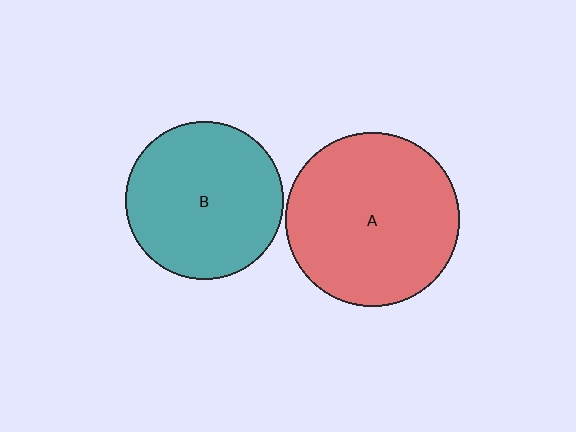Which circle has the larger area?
Circle A (red).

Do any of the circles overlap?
No, none of the circles overlap.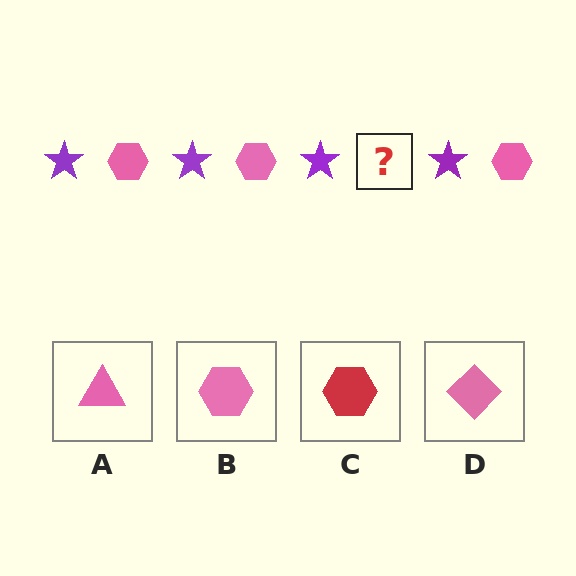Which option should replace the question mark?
Option B.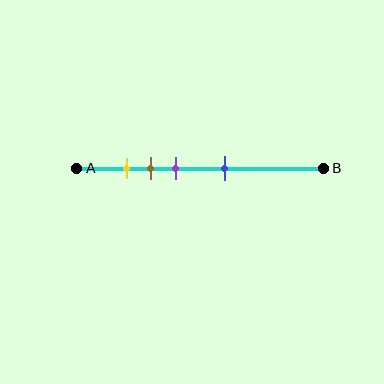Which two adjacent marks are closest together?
The yellow and brown marks are the closest adjacent pair.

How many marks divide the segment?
There are 4 marks dividing the segment.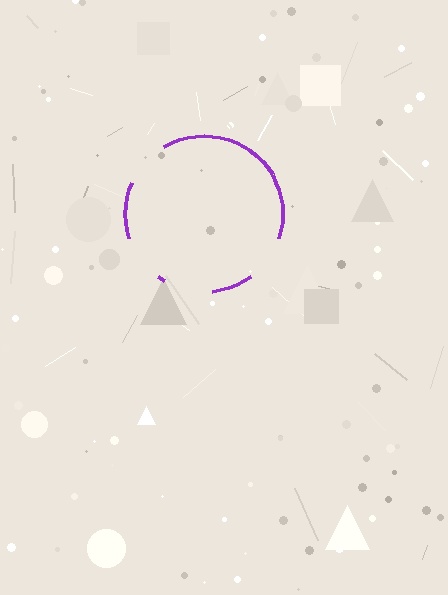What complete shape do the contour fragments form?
The contour fragments form a circle.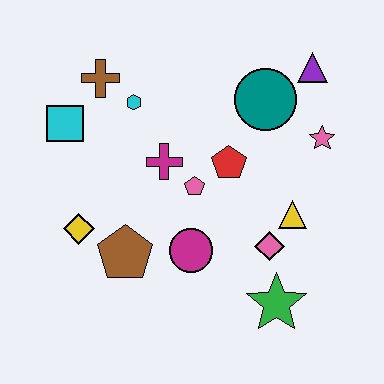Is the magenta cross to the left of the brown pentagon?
No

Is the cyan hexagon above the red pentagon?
Yes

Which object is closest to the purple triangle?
The teal circle is closest to the purple triangle.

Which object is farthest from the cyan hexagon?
The green star is farthest from the cyan hexagon.